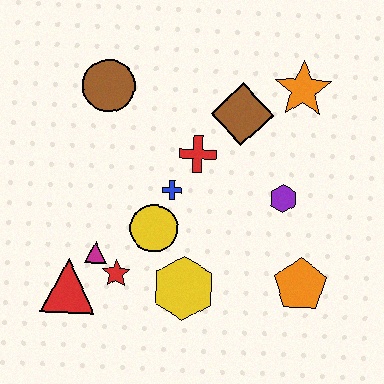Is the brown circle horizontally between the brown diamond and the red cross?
No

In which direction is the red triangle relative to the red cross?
The red triangle is below the red cross.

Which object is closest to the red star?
The magenta triangle is closest to the red star.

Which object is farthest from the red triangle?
The orange star is farthest from the red triangle.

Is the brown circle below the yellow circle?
No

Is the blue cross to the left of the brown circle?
No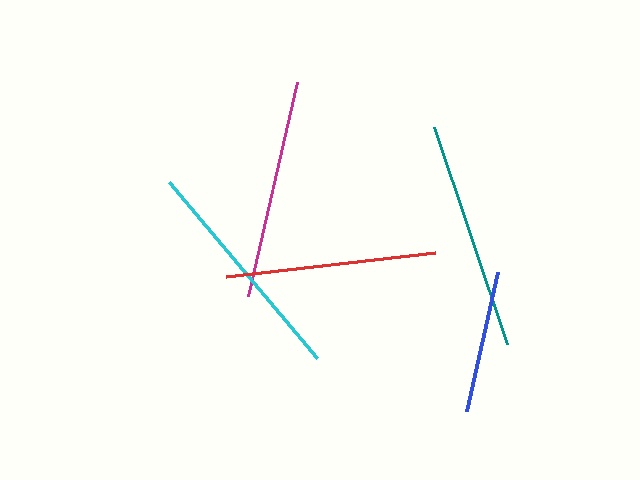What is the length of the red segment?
The red segment is approximately 211 pixels long.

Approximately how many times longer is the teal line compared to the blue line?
The teal line is approximately 1.6 times the length of the blue line.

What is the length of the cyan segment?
The cyan segment is approximately 230 pixels long.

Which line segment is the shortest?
The blue line is the shortest at approximately 142 pixels.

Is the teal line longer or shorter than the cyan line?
The cyan line is longer than the teal line.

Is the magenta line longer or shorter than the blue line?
The magenta line is longer than the blue line.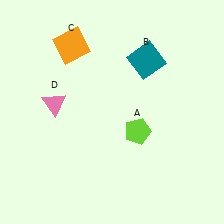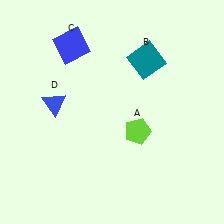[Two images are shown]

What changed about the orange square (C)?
In Image 1, C is orange. In Image 2, it changed to blue.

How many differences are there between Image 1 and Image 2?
There are 2 differences between the two images.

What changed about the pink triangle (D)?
In Image 1, D is pink. In Image 2, it changed to blue.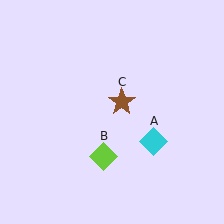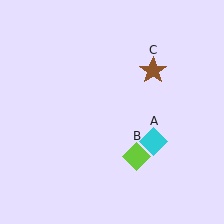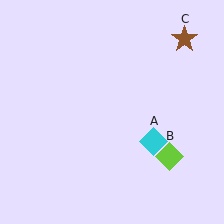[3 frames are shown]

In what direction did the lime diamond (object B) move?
The lime diamond (object B) moved right.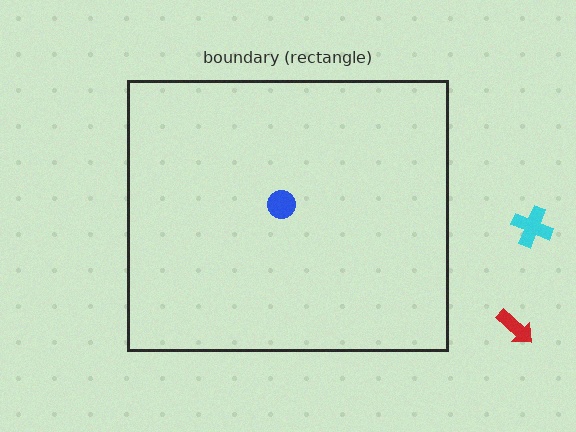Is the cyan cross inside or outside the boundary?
Outside.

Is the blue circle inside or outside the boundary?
Inside.